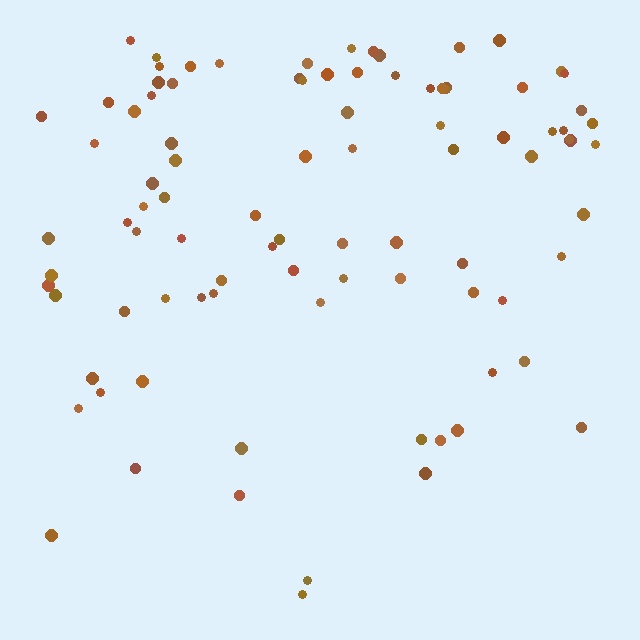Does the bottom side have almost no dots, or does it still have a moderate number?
Still a moderate number, just noticeably fewer than the top.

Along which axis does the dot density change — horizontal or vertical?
Vertical.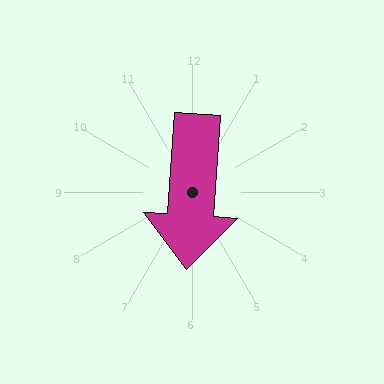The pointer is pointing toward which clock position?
Roughly 6 o'clock.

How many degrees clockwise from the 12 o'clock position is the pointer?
Approximately 184 degrees.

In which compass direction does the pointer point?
South.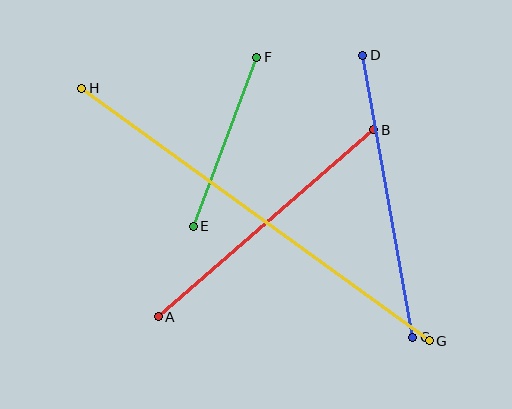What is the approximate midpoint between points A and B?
The midpoint is at approximately (266, 223) pixels.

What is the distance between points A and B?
The distance is approximately 285 pixels.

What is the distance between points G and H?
The distance is approximately 429 pixels.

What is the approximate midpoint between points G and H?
The midpoint is at approximately (256, 214) pixels.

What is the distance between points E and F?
The distance is approximately 181 pixels.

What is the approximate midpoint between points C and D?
The midpoint is at approximately (388, 196) pixels.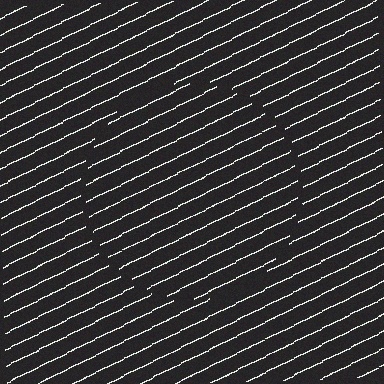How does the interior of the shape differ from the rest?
The interior of the shape contains the same grating, shifted by half a period — the contour is defined by the phase discontinuity where line-ends from the inner and outer gratings abut.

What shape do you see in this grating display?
An illusory circle. The interior of the shape contains the same grating, shifted by half a period — the contour is defined by the phase discontinuity where line-ends from the inner and outer gratings abut.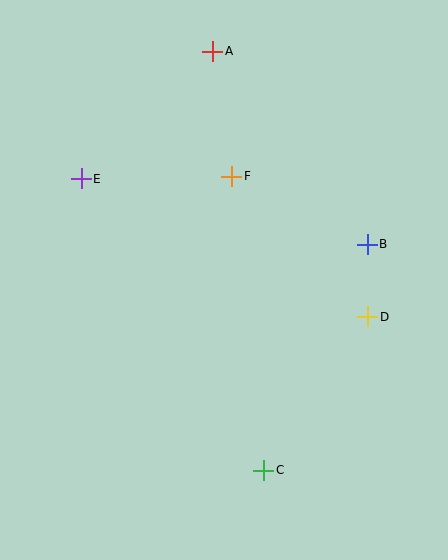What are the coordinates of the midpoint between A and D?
The midpoint between A and D is at (290, 184).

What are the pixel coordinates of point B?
Point B is at (367, 244).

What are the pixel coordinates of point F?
Point F is at (232, 176).